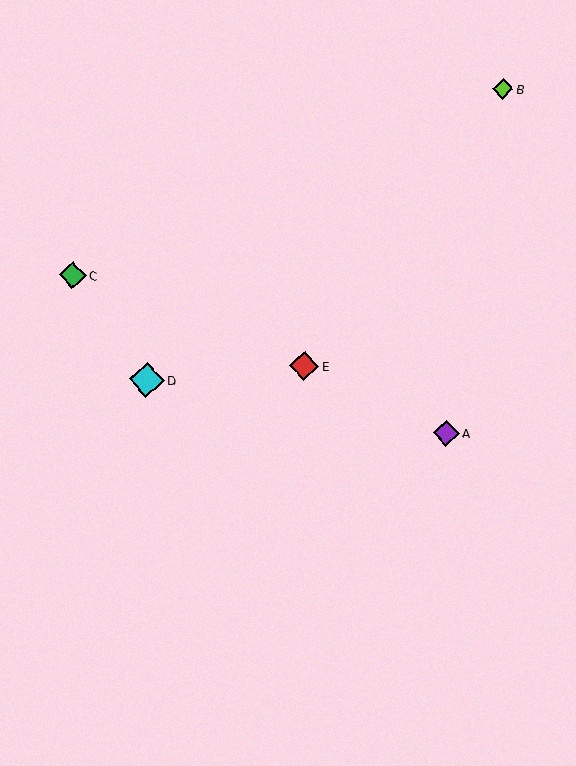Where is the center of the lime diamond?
The center of the lime diamond is at (503, 89).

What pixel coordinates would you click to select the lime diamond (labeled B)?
Click at (503, 89) to select the lime diamond B.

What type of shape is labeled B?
Shape B is a lime diamond.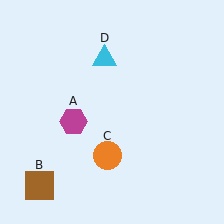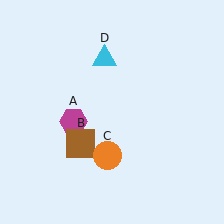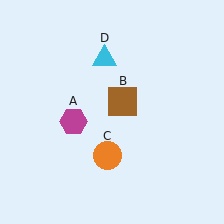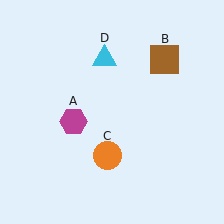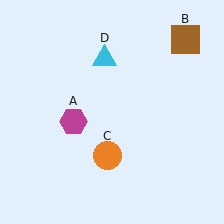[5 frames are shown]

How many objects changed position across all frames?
1 object changed position: brown square (object B).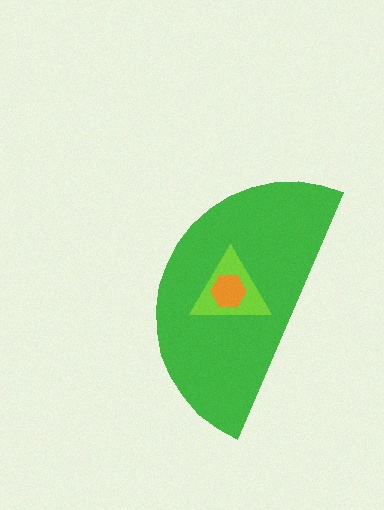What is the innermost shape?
The orange hexagon.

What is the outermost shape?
The green semicircle.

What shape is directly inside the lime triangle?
The orange hexagon.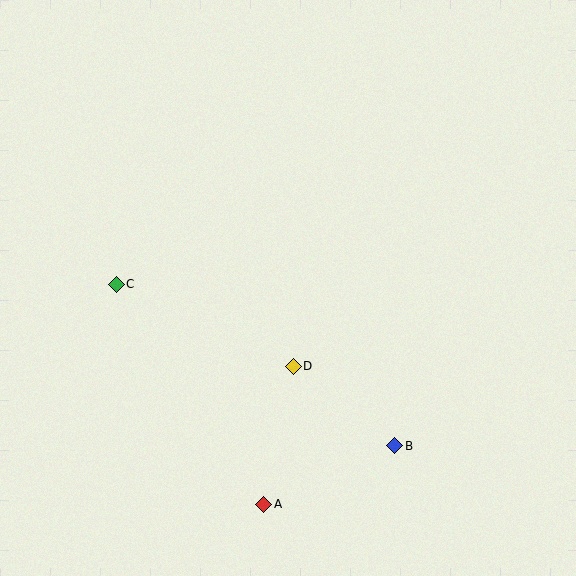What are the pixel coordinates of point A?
Point A is at (264, 504).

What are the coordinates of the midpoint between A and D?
The midpoint between A and D is at (279, 435).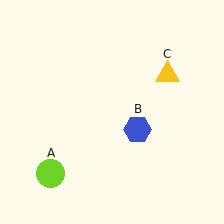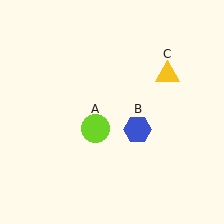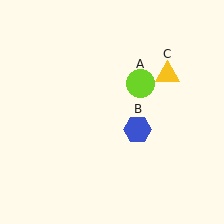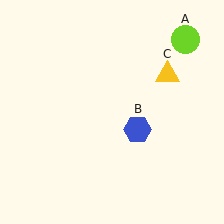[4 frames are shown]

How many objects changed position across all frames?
1 object changed position: lime circle (object A).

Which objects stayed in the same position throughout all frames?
Blue hexagon (object B) and yellow triangle (object C) remained stationary.